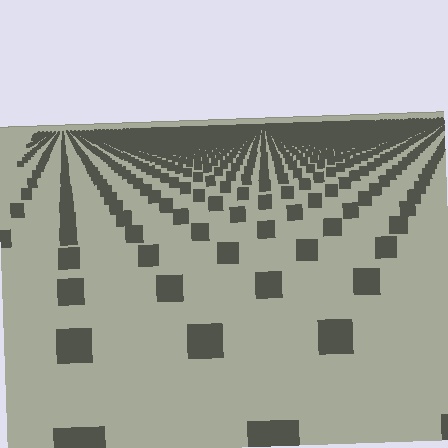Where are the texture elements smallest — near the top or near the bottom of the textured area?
Near the top.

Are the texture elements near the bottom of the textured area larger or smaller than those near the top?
Larger. Near the bottom, elements are closer to the viewer and appear at a bigger on-screen size.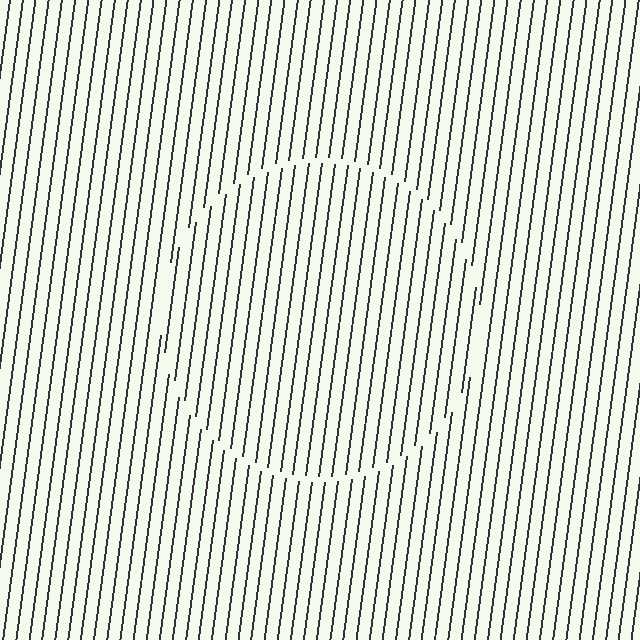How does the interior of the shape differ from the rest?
The interior of the shape contains the same grating, shifted by half a period — the contour is defined by the phase discontinuity where line-ends from the inner and outer gratings abut.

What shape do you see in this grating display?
An illusory circle. The interior of the shape contains the same grating, shifted by half a period — the contour is defined by the phase discontinuity where line-ends from the inner and outer gratings abut.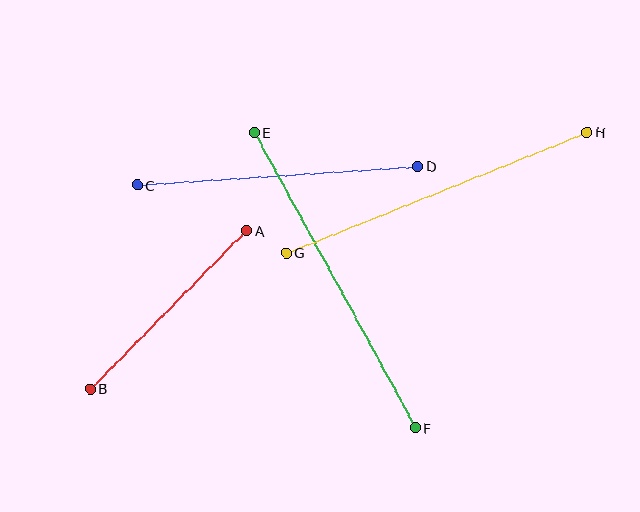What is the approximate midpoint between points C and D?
The midpoint is at approximately (277, 176) pixels.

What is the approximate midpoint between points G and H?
The midpoint is at approximately (437, 193) pixels.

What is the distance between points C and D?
The distance is approximately 281 pixels.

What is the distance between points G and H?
The distance is approximately 324 pixels.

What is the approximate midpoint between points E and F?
The midpoint is at approximately (335, 280) pixels.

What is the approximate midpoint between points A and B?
The midpoint is at approximately (169, 310) pixels.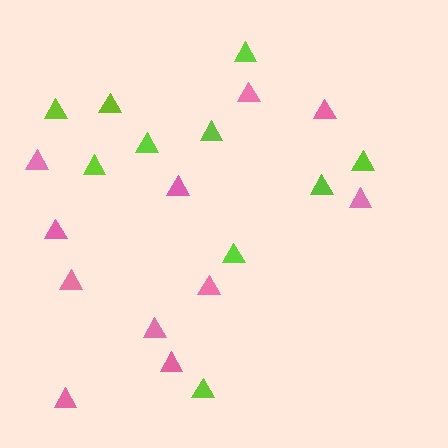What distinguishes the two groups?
There are 2 groups: one group of pink triangles (11) and one group of lime triangles (10).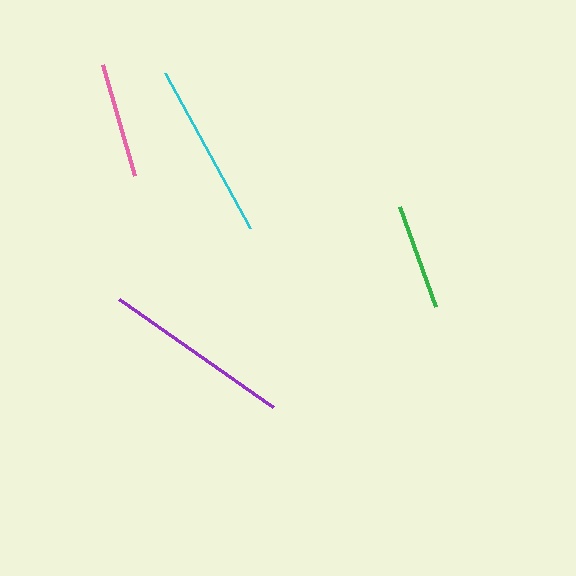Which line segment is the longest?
The purple line is the longest at approximately 188 pixels.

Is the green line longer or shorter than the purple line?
The purple line is longer than the green line.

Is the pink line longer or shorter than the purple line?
The purple line is longer than the pink line.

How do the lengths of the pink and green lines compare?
The pink and green lines are approximately the same length.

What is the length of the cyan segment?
The cyan segment is approximately 177 pixels long.